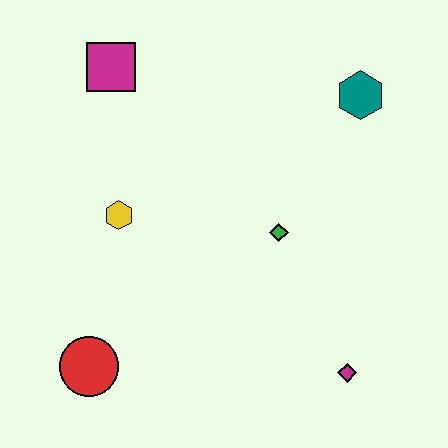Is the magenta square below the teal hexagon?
No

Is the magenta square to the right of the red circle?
Yes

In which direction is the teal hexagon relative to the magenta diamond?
The teal hexagon is above the magenta diamond.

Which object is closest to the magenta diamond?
The green diamond is closest to the magenta diamond.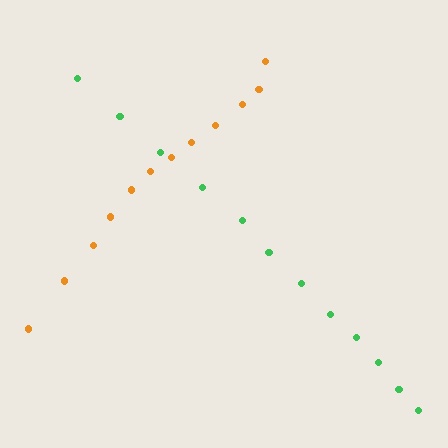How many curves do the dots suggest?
There are 2 distinct paths.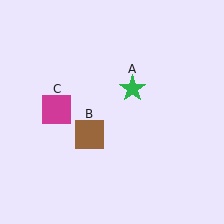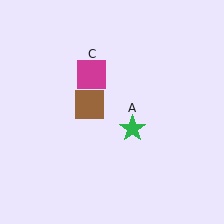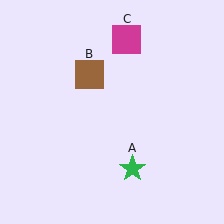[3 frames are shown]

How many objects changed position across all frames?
3 objects changed position: green star (object A), brown square (object B), magenta square (object C).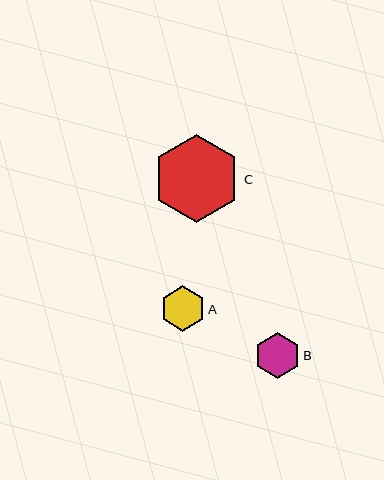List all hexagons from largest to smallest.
From largest to smallest: C, B, A.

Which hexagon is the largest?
Hexagon C is the largest with a size of approximately 88 pixels.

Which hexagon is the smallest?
Hexagon A is the smallest with a size of approximately 45 pixels.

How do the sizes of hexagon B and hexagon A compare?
Hexagon B and hexagon A are approximately the same size.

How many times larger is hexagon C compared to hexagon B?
Hexagon C is approximately 1.9 times the size of hexagon B.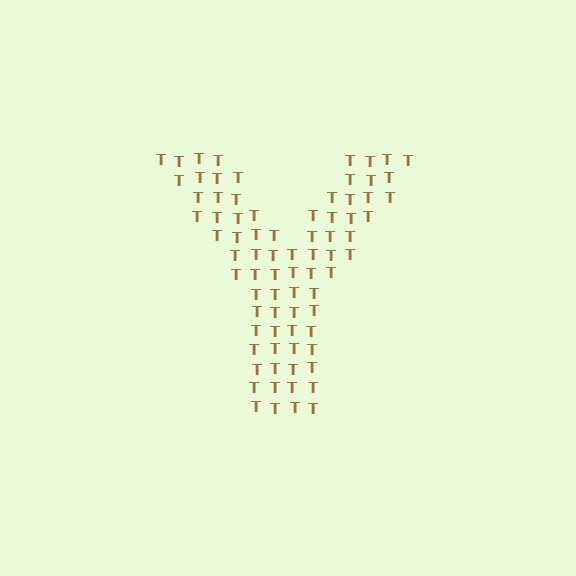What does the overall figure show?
The overall figure shows the letter Y.